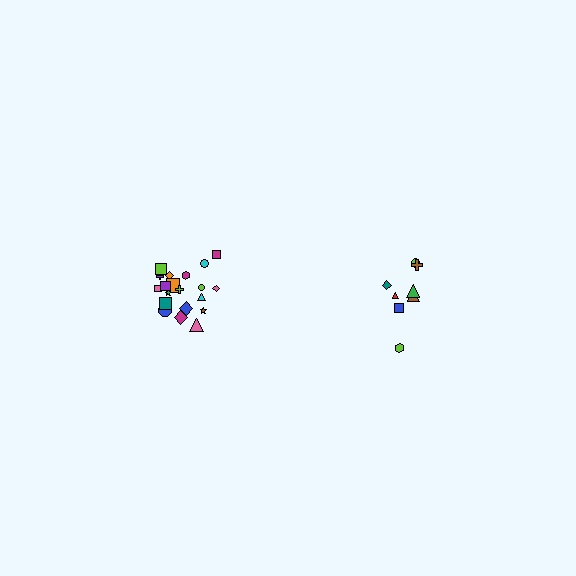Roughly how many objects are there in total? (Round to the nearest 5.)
Roughly 30 objects in total.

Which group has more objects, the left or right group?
The left group.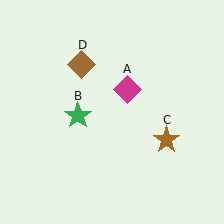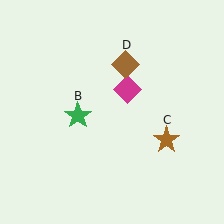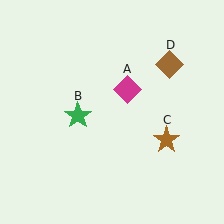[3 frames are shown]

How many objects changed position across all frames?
1 object changed position: brown diamond (object D).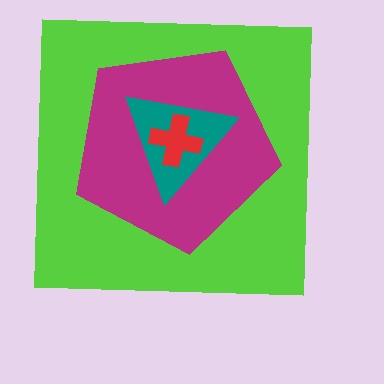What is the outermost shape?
The lime square.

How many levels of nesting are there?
4.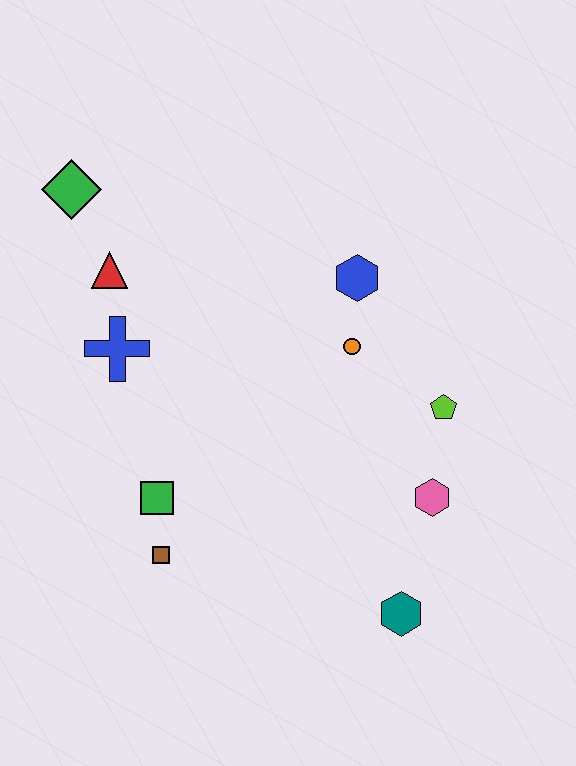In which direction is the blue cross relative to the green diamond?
The blue cross is below the green diamond.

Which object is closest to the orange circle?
The blue hexagon is closest to the orange circle.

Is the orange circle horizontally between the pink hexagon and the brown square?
Yes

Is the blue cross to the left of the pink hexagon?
Yes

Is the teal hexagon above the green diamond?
No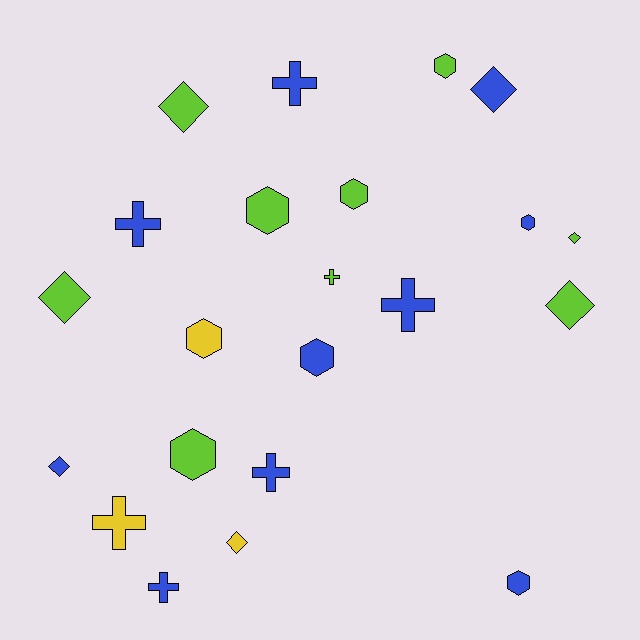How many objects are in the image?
There are 22 objects.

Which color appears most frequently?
Blue, with 10 objects.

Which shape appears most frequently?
Hexagon, with 8 objects.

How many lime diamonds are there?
There are 4 lime diamonds.